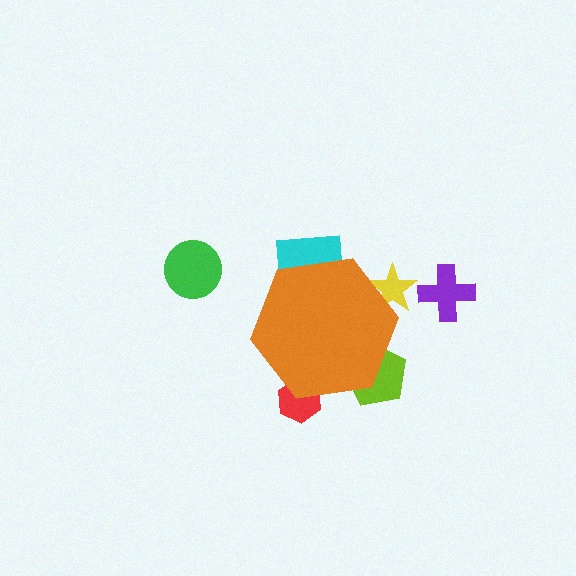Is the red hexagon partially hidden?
Yes, the red hexagon is partially hidden behind the orange hexagon.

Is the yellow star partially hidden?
Yes, the yellow star is partially hidden behind the orange hexagon.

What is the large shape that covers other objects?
An orange hexagon.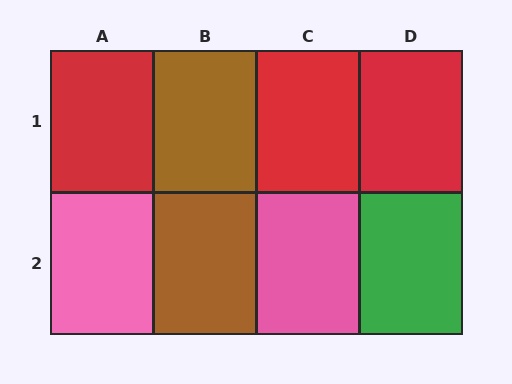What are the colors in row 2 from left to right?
Pink, brown, pink, green.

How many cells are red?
3 cells are red.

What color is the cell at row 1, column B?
Brown.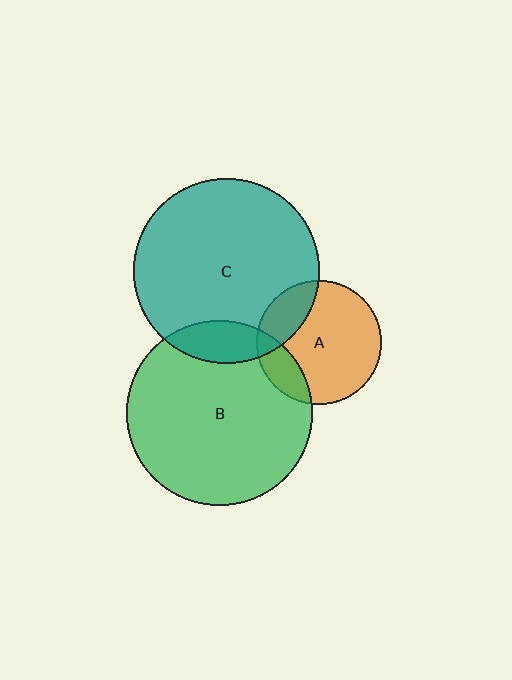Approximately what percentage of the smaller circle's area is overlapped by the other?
Approximately 20%.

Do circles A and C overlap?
Yes.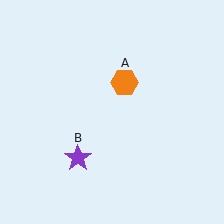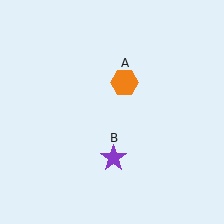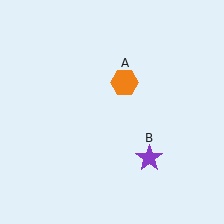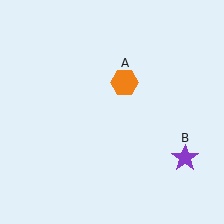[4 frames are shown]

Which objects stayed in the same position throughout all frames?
Orange hexagon (object A) remained stationary.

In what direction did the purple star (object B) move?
The purple star (object B) moved right.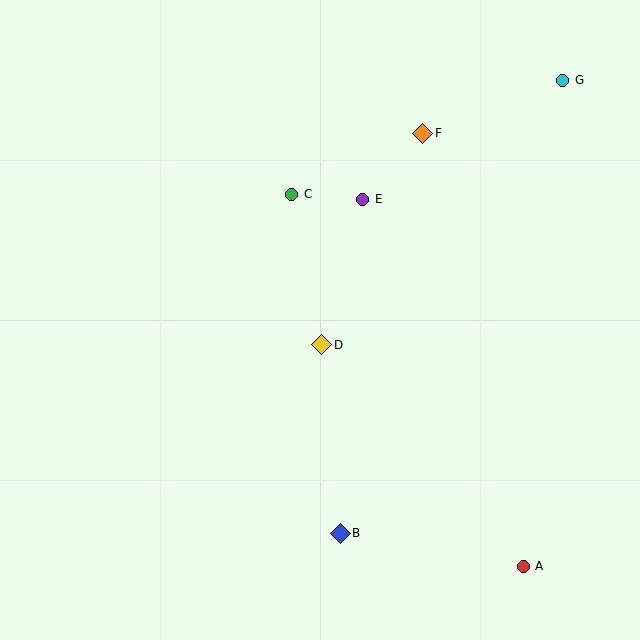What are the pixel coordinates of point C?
Point C is at (292, 194).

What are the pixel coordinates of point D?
Point D is at (322, 345).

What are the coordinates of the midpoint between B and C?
The midpoint between B and C is at (316, 364).